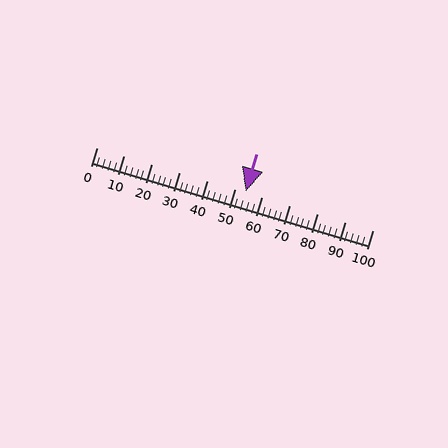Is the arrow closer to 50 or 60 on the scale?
The arrow is closer to 50.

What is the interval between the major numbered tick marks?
The major tick marks are spaced 10 units apart.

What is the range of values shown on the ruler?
The ruler shows values from 0 to 100.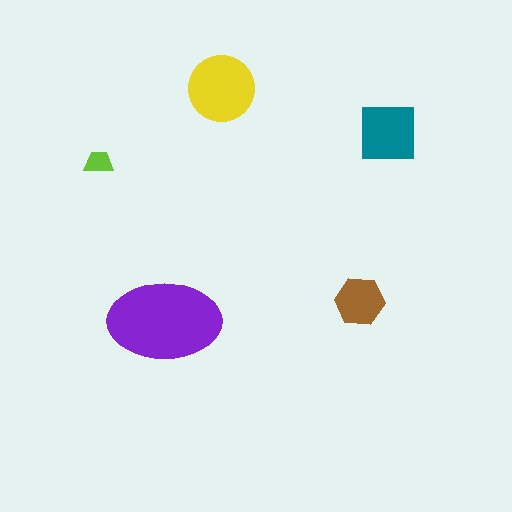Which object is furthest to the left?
The lime trapezoid is leftmost.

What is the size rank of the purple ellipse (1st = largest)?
1st.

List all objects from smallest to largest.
The lime trapezoid, the brown hexagon, the teal square, the yellow circle, the purple ellipse.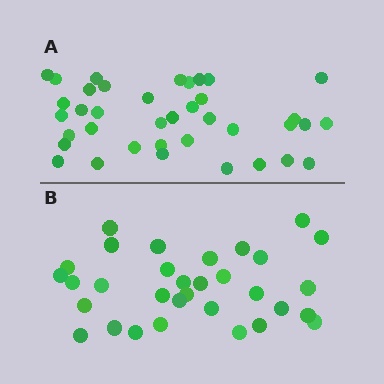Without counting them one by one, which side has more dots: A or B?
Region A (the top region) has more dots.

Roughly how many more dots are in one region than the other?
Region A has about 6 more dots than region B.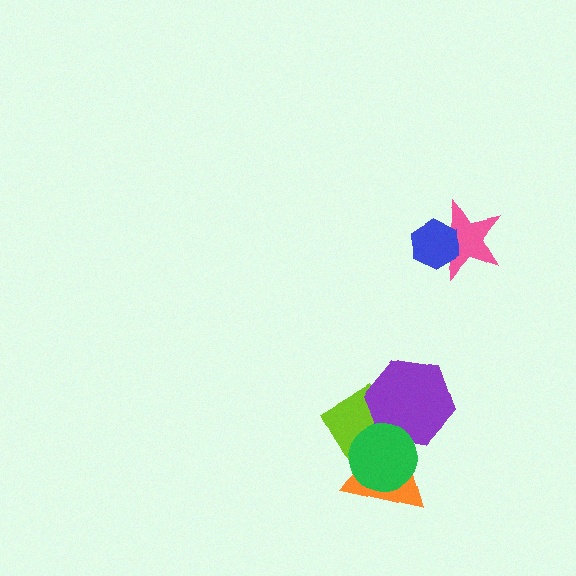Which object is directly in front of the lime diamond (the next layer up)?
The orange triangle is directly in front of the lime diamond.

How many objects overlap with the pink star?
1 object overlaps with the pink star.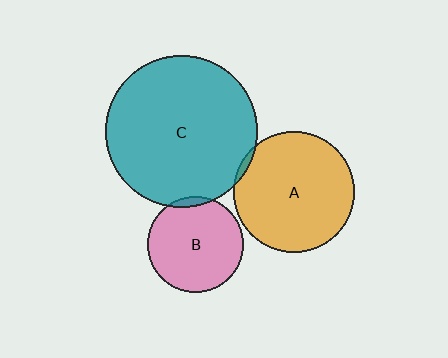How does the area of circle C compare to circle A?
Approximately 1.6 times.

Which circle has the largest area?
Circle C (teal).